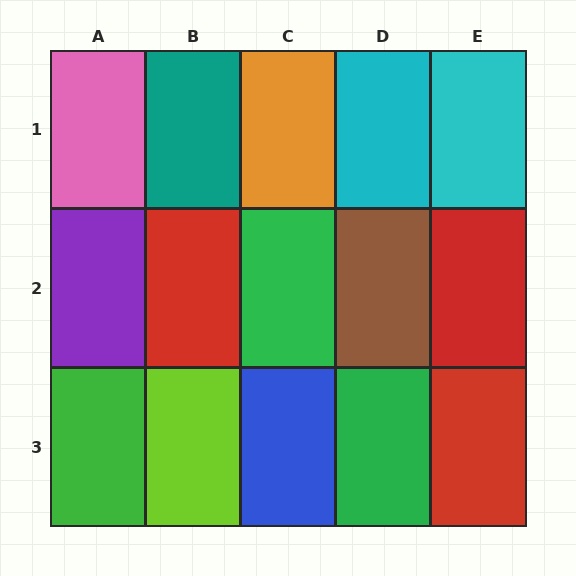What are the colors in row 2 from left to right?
Purple, red, green, brown, red.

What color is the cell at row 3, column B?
Lime.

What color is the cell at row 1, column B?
Teal.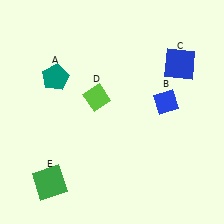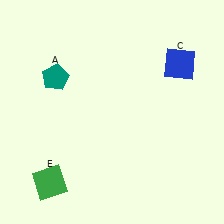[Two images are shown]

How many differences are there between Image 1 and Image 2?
There are 2 differences between the two images.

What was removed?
The blue diamond (B), the lime diamond (D) were removed in Image 2.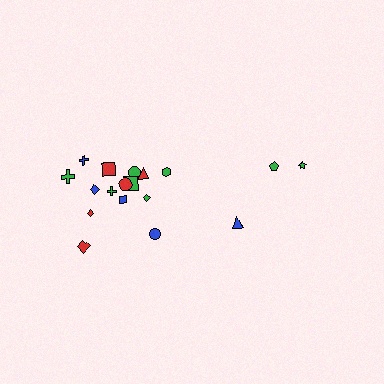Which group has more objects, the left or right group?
The left group.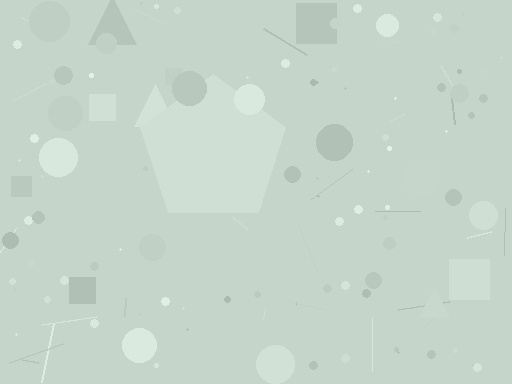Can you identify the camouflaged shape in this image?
The camouflaged shape is a pentagon.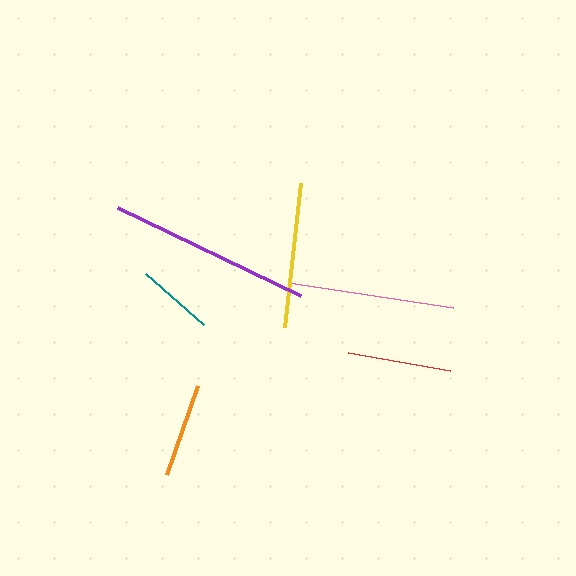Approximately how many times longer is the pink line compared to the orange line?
The pink line is approximately 1.8 times the length of the orange line.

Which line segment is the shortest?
The teal line is the shortest at approximately 78 pixels.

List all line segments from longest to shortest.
From longest to shortest: purple, pink, yellow, red, orange, teal.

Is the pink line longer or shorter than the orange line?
The pink line is longer than the orange line.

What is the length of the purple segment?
The purple segment is approximately 203 pixels long.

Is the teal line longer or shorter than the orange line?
The orange line is longer than the teal line.